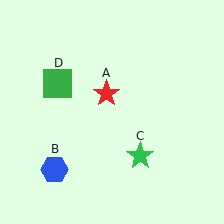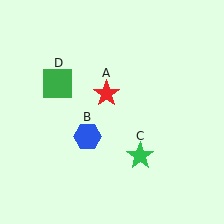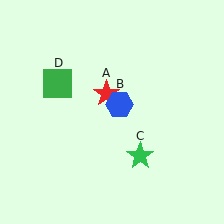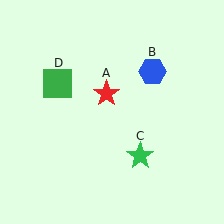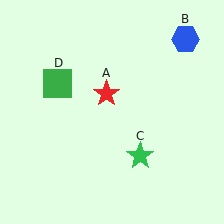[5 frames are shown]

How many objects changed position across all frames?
1 object changed position: blue hexagon (object B).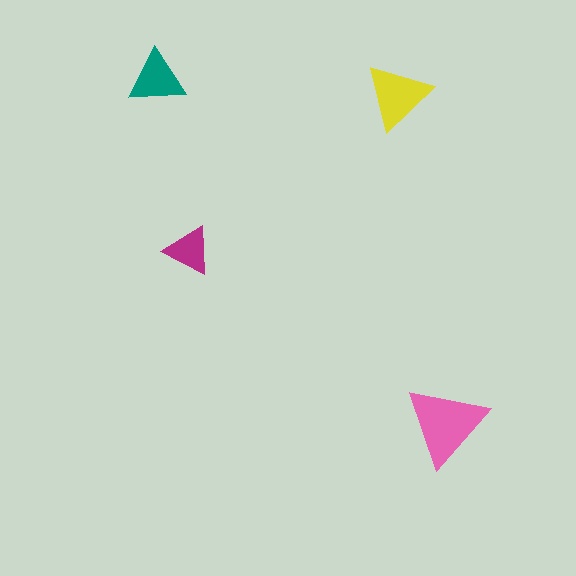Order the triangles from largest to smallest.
the pink one, the yellow one, the teal one, the magenta one.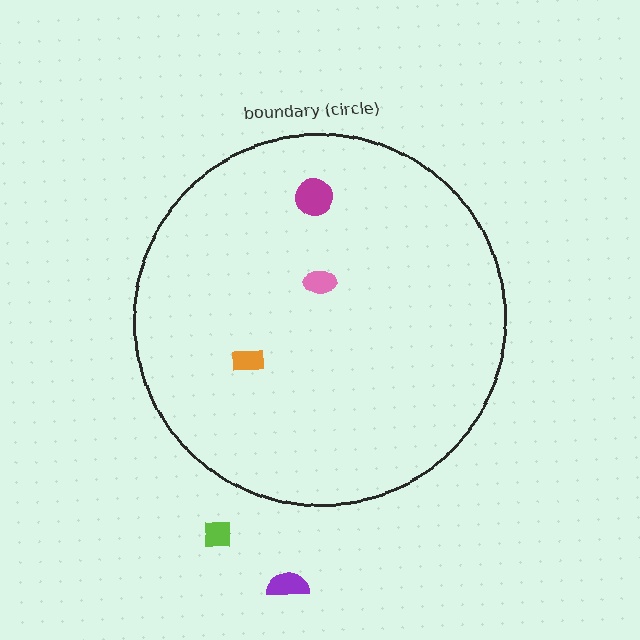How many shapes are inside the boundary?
3 inside, 2 outside.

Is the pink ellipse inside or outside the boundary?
Inside.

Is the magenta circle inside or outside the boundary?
Inside.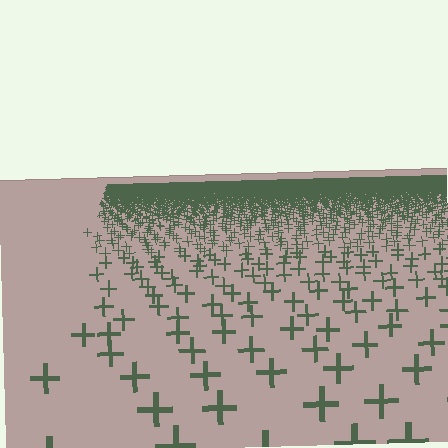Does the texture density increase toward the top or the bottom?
Density increases toward the top.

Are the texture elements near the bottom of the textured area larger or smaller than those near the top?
Larger. Near the bottom, elements are closer to the viewer and appear at a bigger on-screen size.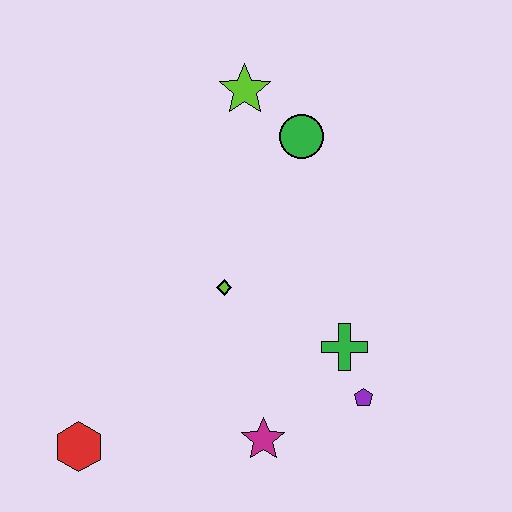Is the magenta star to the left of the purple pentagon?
Yes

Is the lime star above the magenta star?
Yes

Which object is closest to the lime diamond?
The green cross is closest to the lime diamond.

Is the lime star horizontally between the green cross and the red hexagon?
Yes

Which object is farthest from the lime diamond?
The red hexagon is farthest from the lime diamond.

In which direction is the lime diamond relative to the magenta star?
The lime diamond is above the magenta star.